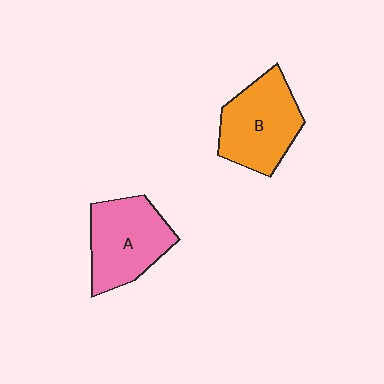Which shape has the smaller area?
Shape A (pink).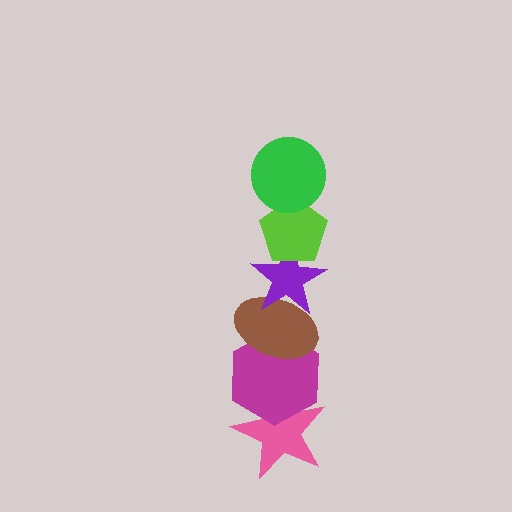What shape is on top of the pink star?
The magenta hexagon is on top of the pink star.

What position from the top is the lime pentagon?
The lime pentagon is 2nd from the top.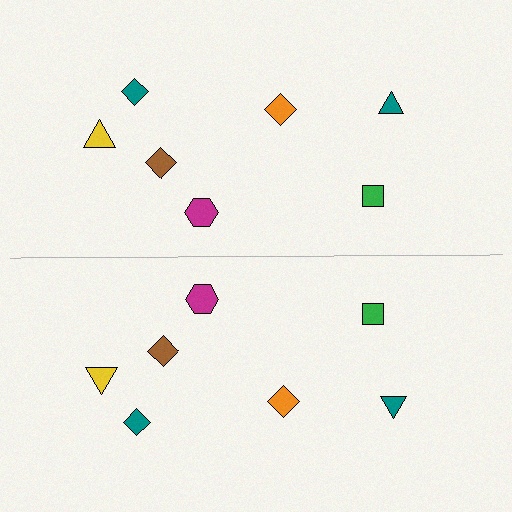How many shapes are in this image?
There are 14 shapes in this image.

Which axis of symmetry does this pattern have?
The pattern has a horizontal axis of symmetry running through the center of the image.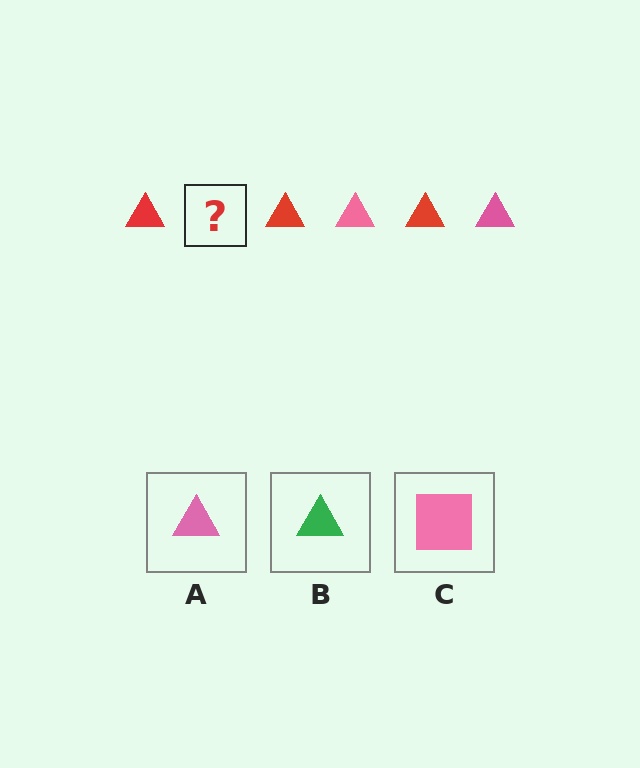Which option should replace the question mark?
Option A.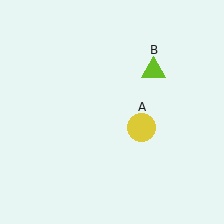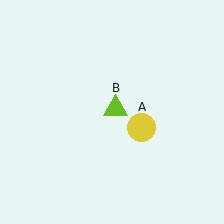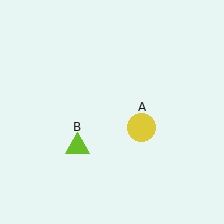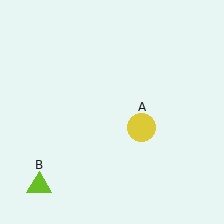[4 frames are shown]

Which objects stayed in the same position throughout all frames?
Yellow circle (object A) remained stationary.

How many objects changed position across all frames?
1 object changed position: lime triangle (object B).